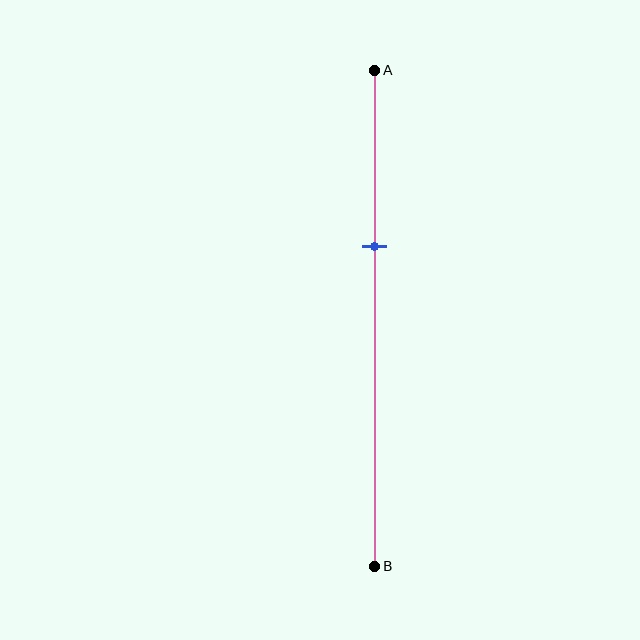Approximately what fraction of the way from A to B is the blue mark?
The blue mark is approximately 35% of the way from A to B.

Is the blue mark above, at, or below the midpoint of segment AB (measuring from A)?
The blue mark is above the midpoint of segment AB.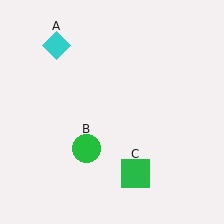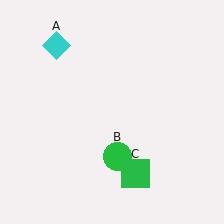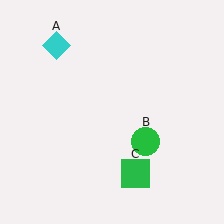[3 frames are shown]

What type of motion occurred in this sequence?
The green circle (object B) rotated counterclockwise around the center of the scene.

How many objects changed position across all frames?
1 object changed position: green circle (object B).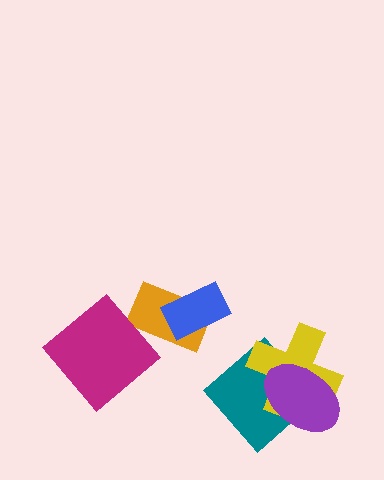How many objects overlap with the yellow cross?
2 objects overlap with the yellow cross.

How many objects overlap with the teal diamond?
2 objects overlap with the teal diamond.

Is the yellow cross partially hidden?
Yes, it is partially covered by another shape.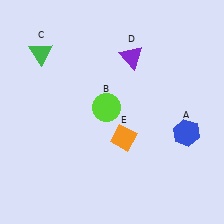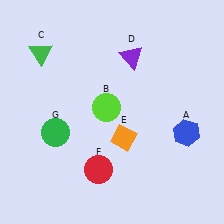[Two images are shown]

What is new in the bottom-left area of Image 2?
A red circle (F) was added in the bottom-left area of Image 2.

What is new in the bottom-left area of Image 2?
A green circle (G) was added in the bottom-left area of Image 2.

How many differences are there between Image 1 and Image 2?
There are 2 differences between the two images.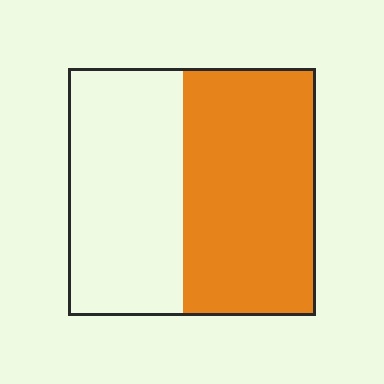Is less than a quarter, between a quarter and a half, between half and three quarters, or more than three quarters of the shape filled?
Between half and three quarters.